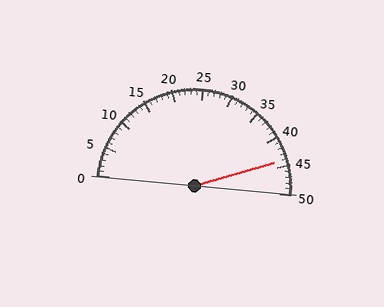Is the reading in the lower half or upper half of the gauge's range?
The reading is in the upper half of the range (0 to 50).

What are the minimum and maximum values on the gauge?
The gauge ranges from 0 to 50.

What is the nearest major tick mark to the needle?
The nearest major tick mark is 45.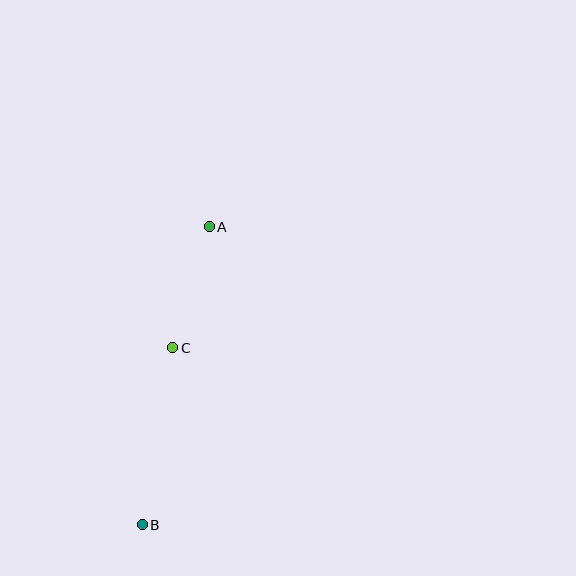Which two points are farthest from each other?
Points A and B are farthest from each other.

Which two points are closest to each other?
Points A and C are closest to each other.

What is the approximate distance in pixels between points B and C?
The distance between B and C is approximately 180 pixels.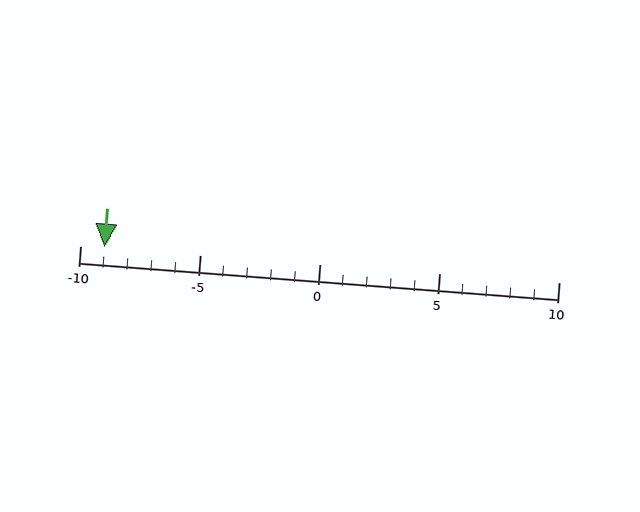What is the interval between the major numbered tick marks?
The major tick marks are spaced 5 units apart.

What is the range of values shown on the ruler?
The ruler shows values from -10 to 10.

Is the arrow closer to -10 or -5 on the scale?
The arrow is closer to -10.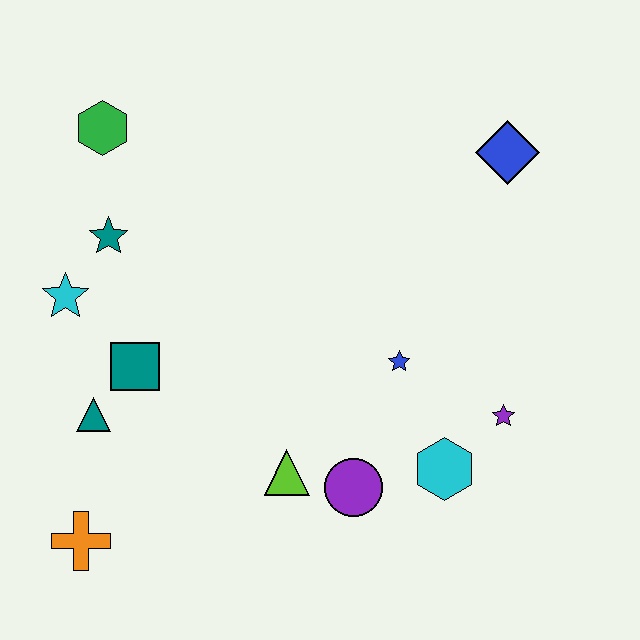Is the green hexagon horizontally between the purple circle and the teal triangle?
Yes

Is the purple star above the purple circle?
Yes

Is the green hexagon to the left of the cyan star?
No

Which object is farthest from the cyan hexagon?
The green hexagon is farthest from the cyan hexagon.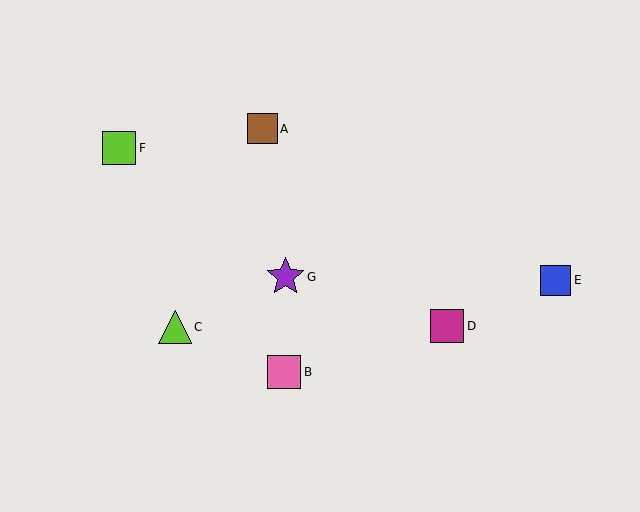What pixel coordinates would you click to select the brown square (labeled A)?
Click at (262, 129) to select the brown square A.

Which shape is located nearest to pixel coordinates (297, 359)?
The pink square (labeled B) at (284, 372) is nearest to that location.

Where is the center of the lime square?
The center of the lime square is at (119, 148).